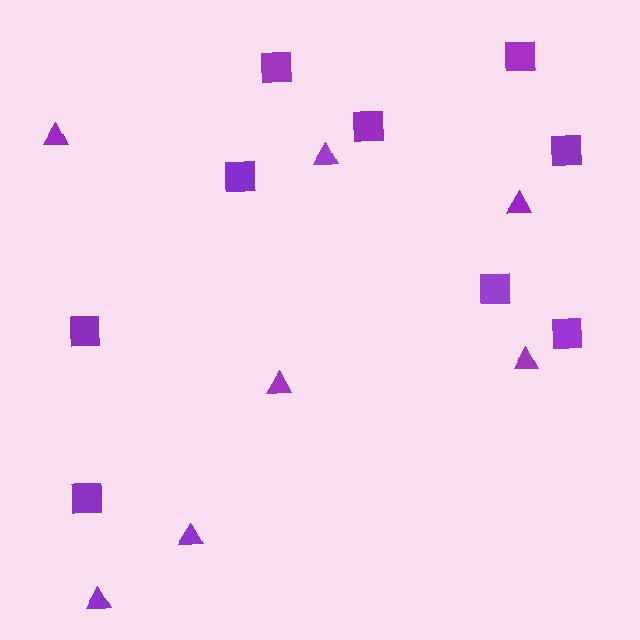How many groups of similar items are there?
There are 2 groups: one group of triangles (7) and one group of squares (9).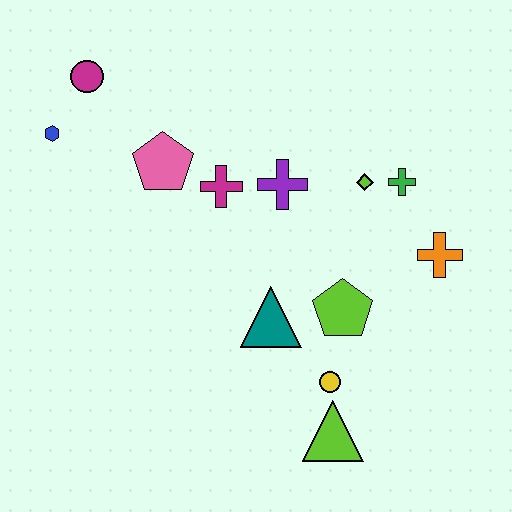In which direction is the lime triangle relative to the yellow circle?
The lime triangle is below the yellow circle.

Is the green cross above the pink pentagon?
No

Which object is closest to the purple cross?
The magenta cross is closest to the purple cross.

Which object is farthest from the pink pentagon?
The lime triangle is farthest from the pink pentagon.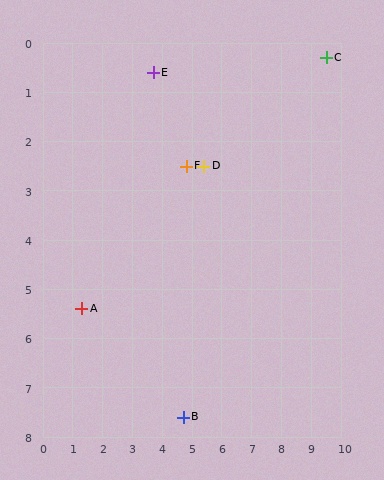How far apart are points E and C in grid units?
Points E and C are about 5.8 grid units apart.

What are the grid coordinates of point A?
Point A is at approximately (1.3, 5.4).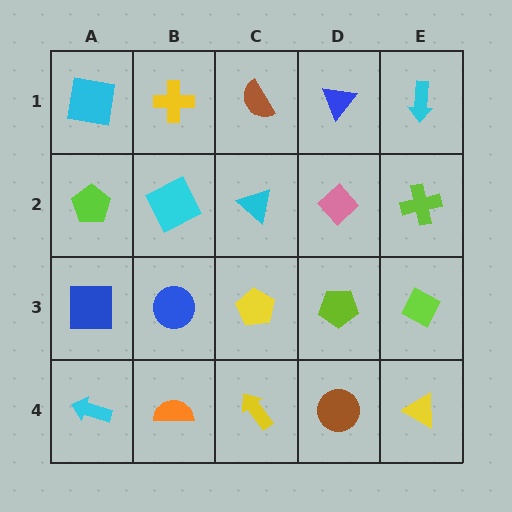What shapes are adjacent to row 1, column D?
A pink diamond (row 2, column D), a brown semicircle (row 1, column C), a cyan arrow (row 1, column E).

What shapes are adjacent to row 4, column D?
A lime pentagon (row 3, column D), a yellow arrow (row 4, column C), a yellow triangle (row 4, column E).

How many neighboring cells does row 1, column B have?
3.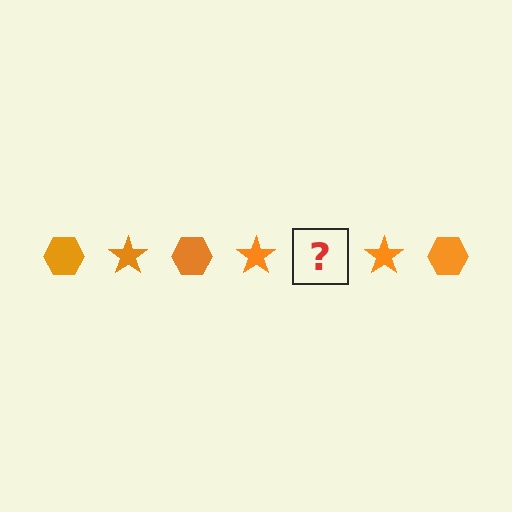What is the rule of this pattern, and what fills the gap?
The rule is that the pattern cycles through hexagon, star shapes in orange. The gap should be filled with an orange hexagon.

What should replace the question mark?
The question mark should be replaced with an orange hexagon.